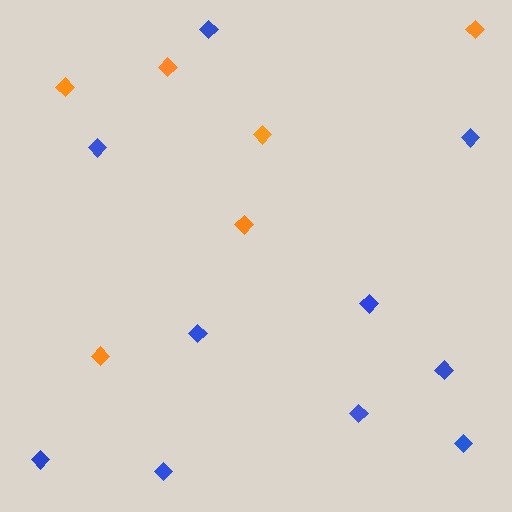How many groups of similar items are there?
There are 2 groups: one group of orange diamonds (6) and one group of blue diamonds (10).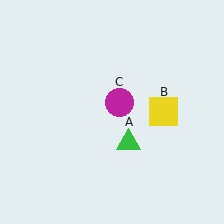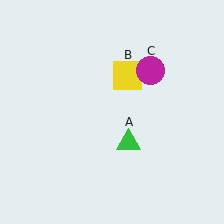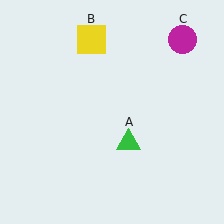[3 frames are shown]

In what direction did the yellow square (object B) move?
The yellow square (object B) moved up and to the left.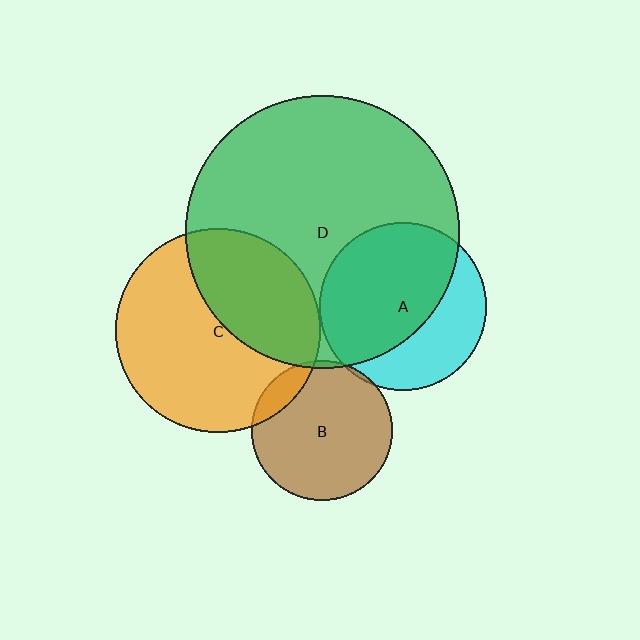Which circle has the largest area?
Circle D (green).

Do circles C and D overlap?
Yes.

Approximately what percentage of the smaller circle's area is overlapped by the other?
Approximately 40%.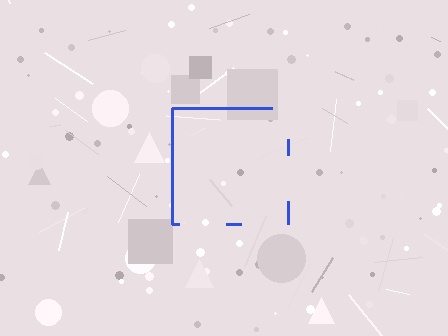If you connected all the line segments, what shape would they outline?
They would outline a square.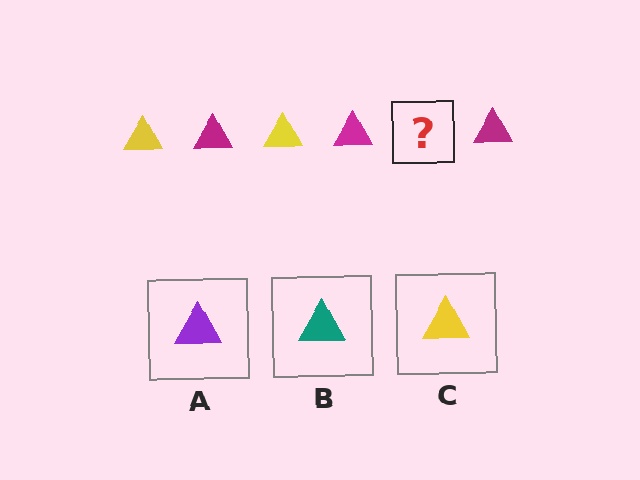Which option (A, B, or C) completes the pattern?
C.